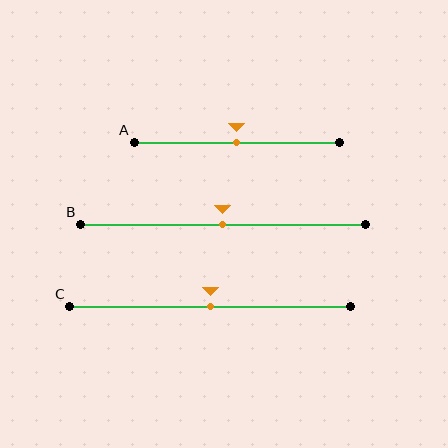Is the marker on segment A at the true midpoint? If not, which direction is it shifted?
Yes, the marker on segment A is at the true midpoint.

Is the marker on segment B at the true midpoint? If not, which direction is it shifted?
Yes, the marker on segment B is at the true midpoint.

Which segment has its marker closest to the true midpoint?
Segment A has its marker closest to the true midpoint.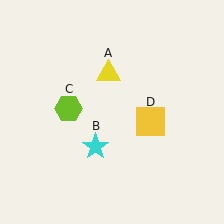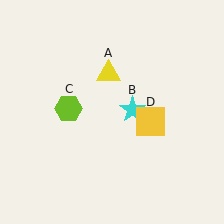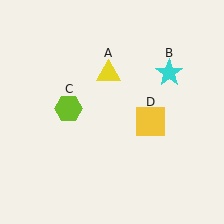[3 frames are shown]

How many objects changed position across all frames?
1 object changed position: cyan star (object B).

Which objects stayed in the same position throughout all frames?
Yellow triangle (object A) and lime hexagon (object C) and yellow square (object D) remained stationary.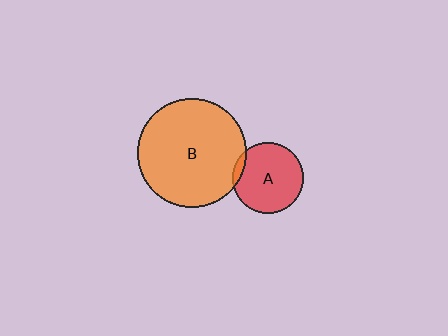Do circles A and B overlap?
Yes.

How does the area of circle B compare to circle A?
Approximately 2.3 times.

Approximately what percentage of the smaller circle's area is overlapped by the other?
Approximately 5%.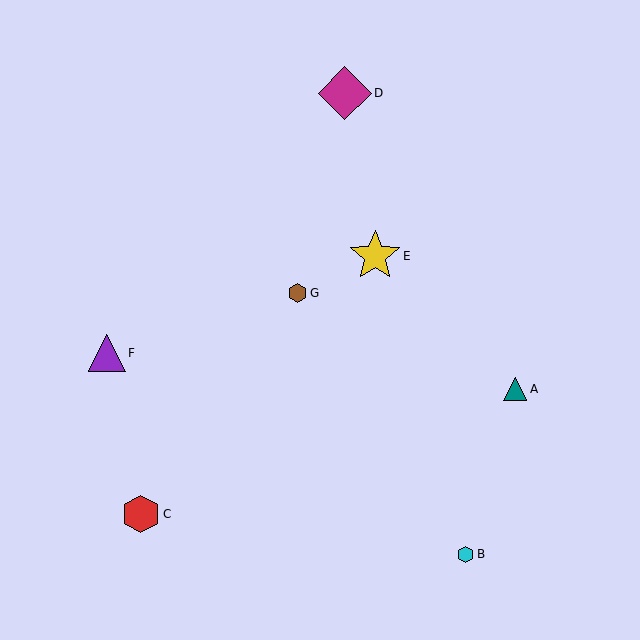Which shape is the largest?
The magenta diamond (labeled D) is the largest.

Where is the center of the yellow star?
The center of the yellow star is at (375, 256).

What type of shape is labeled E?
Shape E is a yellow star.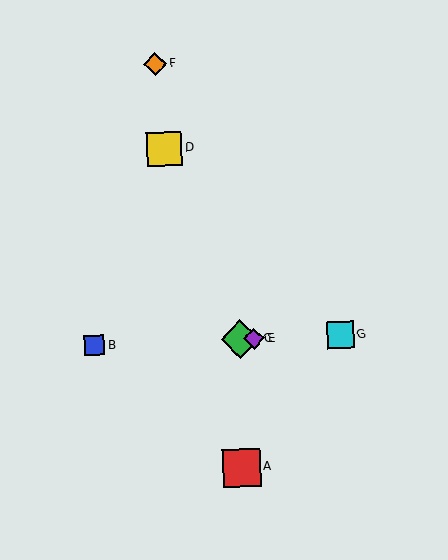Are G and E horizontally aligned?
Yes, both are at y≈335.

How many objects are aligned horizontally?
4 objects (B, C, E, G) are aligned horizontally.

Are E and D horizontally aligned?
No, E is at y≈339 and D is at y≈149.